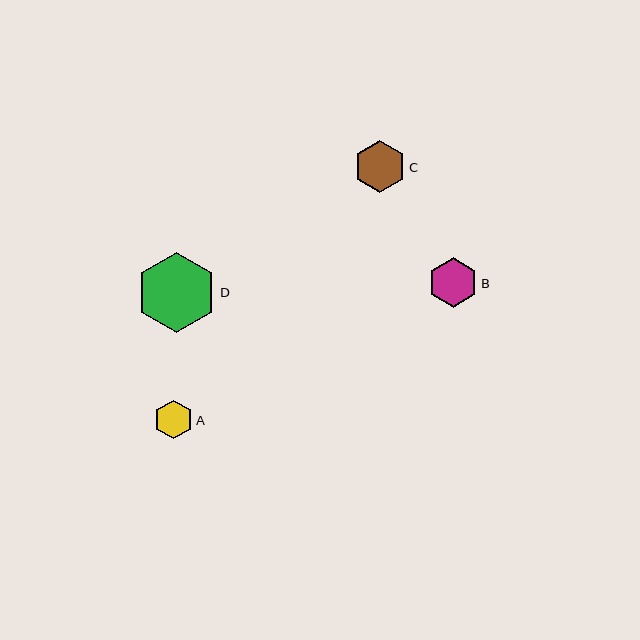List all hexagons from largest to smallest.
From largest to smallest: D, C, B, A.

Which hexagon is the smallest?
Hexagon A is the smallest with a size of approximately 38 pixels.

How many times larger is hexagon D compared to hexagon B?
Hexagon D is approximately 1.6 times the size of hexagon B.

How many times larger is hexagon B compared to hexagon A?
Hexagon B is approximately 1.3 times the size of hexagon A.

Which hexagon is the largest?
Hexagon D is the largest with a size of approximately 80 pixels.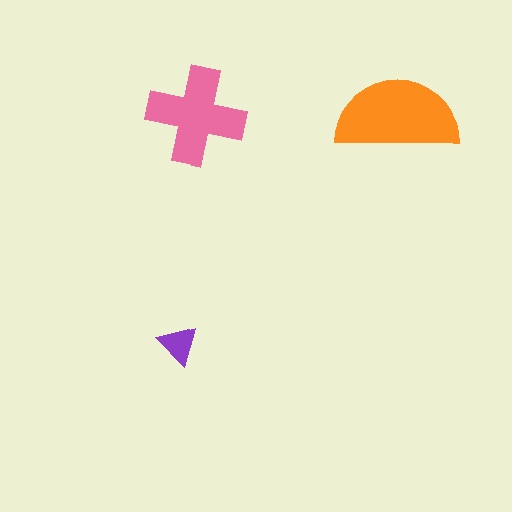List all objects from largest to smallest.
The orange semicircle, the pink cross, the purple triangle.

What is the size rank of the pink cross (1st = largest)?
2nd.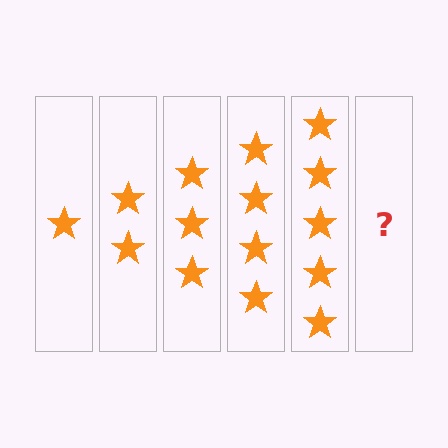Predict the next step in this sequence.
The next step is 6 stars.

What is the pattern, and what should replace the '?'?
The pattern is that each step adds one more star. The '?' should be 6 stars.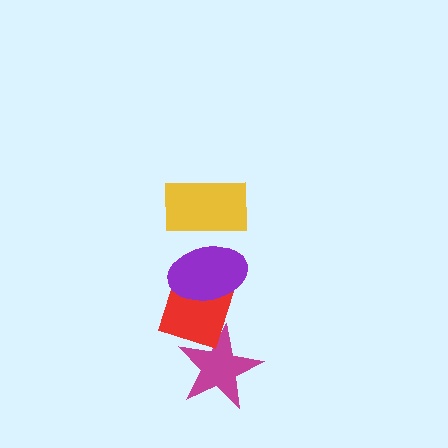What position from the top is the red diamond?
The red diamond is 3rd from the top.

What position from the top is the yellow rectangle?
The yellow rectangle is 1st from the top.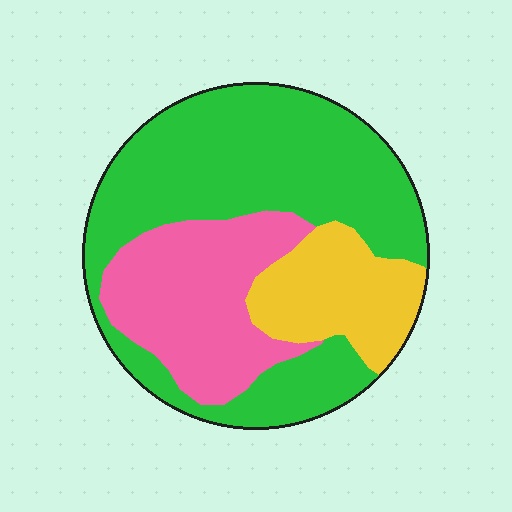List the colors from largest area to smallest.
From largest to smallest: green, pink, yellow.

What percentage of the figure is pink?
Pink covers around 25% of the figure.